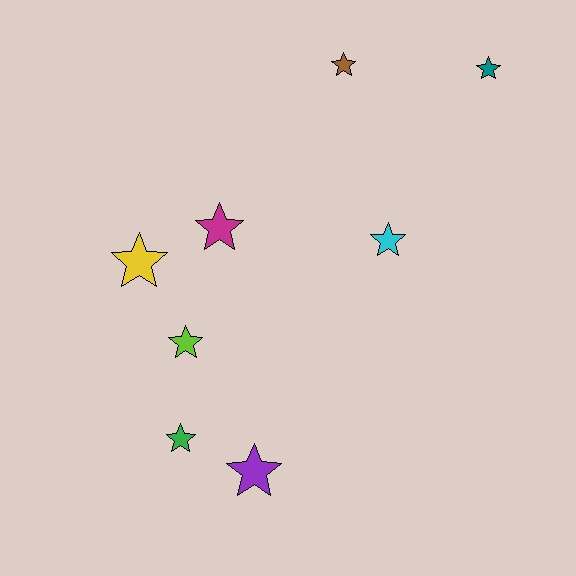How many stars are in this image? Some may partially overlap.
There are 8 stars.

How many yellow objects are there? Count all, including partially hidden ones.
There is 1 yellow object.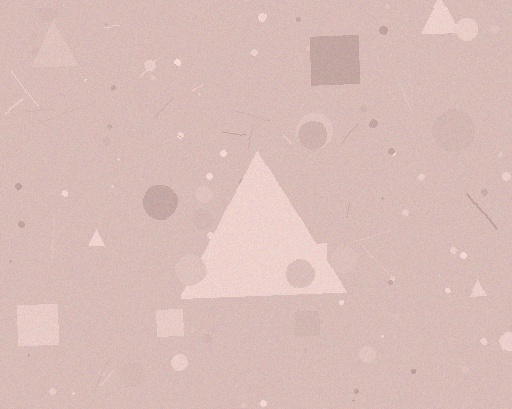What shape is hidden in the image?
A triangle is hidden in the image.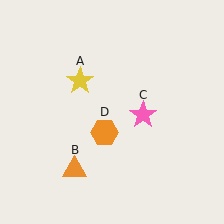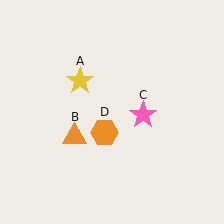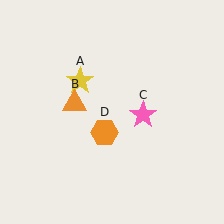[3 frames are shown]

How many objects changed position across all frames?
1 object changed position: orange triangle (object B).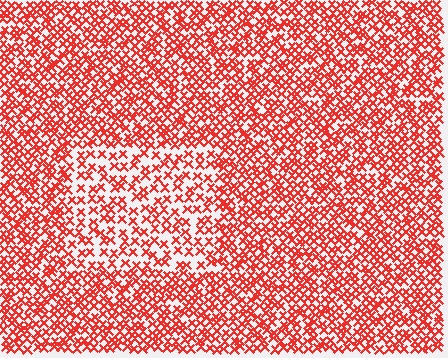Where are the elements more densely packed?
The elements are more densely packed outside the rectangle boundary.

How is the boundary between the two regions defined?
The boundary is defined by a change in element density (approximately 1.7x ratio). All elements are the same color, size, and shape.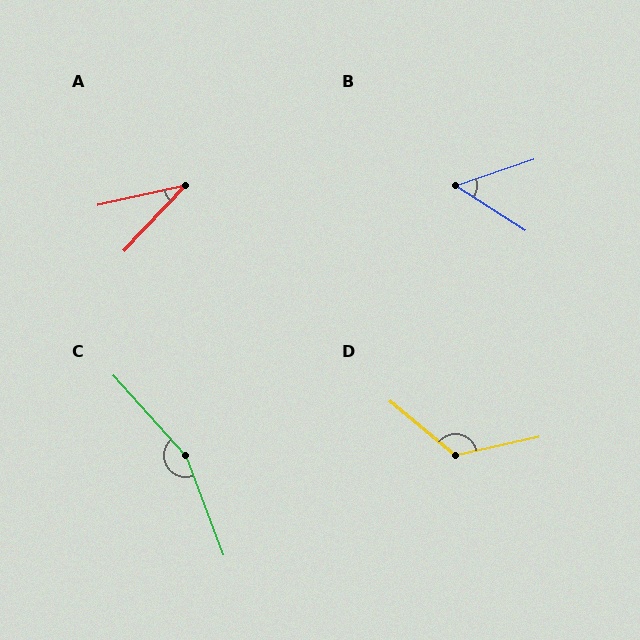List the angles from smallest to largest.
A (35°), B (51°), D (127°), C (159°).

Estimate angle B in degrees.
Approximately 51 degrees.